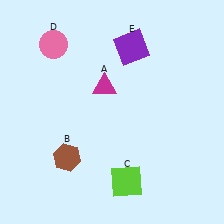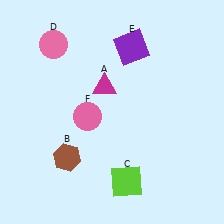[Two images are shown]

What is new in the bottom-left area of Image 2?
A pink circle (F) was added in the bottom-left area of Image 2.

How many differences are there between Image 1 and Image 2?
There is 1 difference between the two images.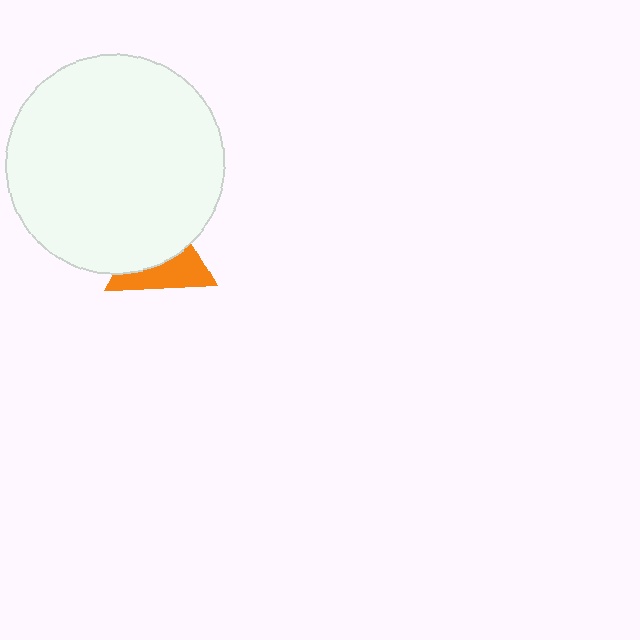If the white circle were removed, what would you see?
You would see the complete orange triangle.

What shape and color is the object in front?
The object in front is a white circle.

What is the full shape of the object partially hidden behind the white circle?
The partially hidden object is an orange triangle.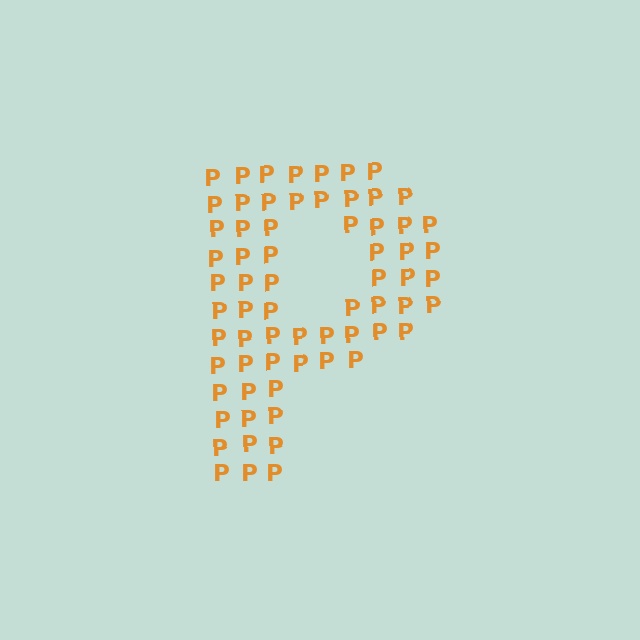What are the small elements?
The small elements are letter P's.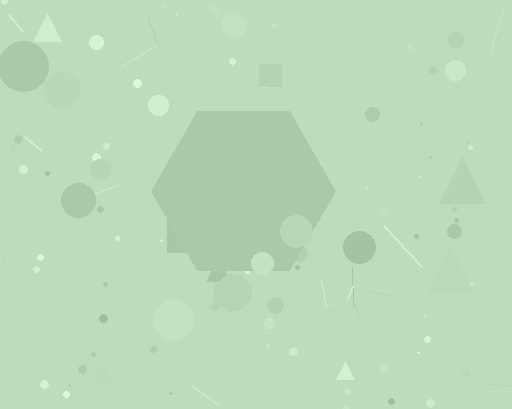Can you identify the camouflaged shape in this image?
The camouflaged shape is a hexagon.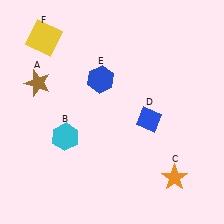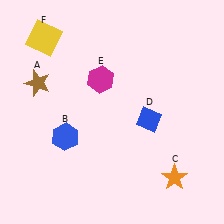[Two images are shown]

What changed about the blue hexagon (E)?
In Image 1, E is blue. In Image 2, it changed to magenta.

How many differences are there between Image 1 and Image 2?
There are 2 differences between the two images.